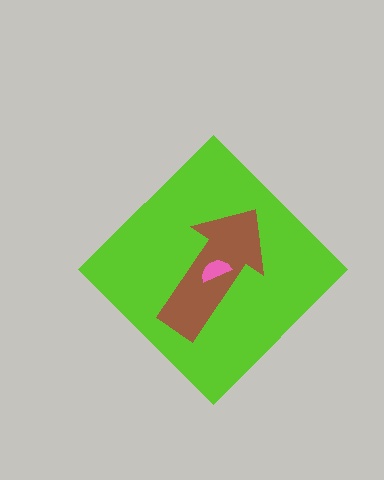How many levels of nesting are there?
3.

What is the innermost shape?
The pink semicircle.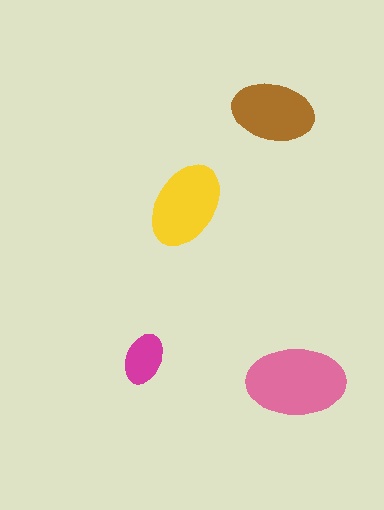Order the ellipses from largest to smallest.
the pink one, the yellow one, the brown one, the magenta one.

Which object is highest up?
The brown ellipse is topmost.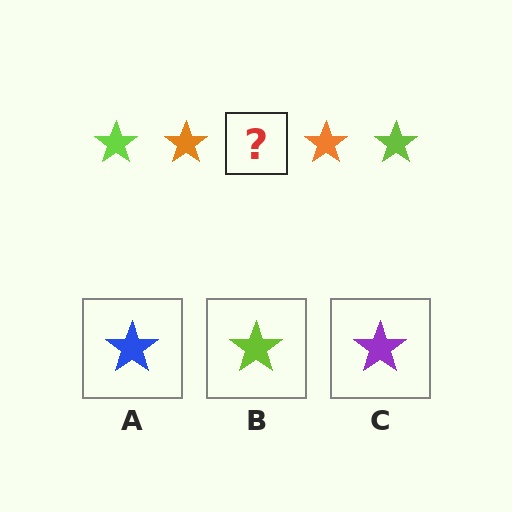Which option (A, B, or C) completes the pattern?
B.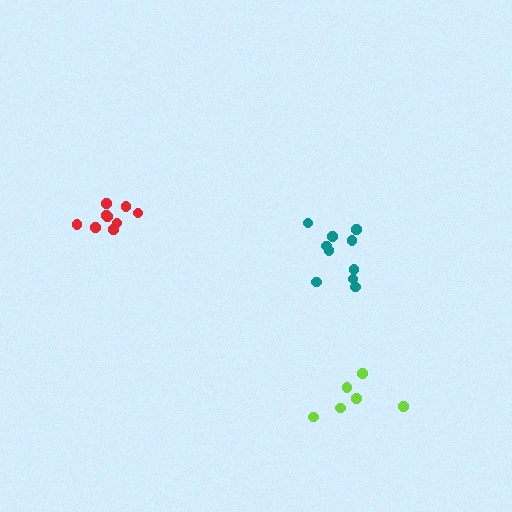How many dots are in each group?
Group 1: 10 dots, Group 2: 9 dots, Group 3: 6 dots (25 total).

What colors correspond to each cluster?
The clusters are colored: teal, red, lime.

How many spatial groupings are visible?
There are 3 spatial groupings.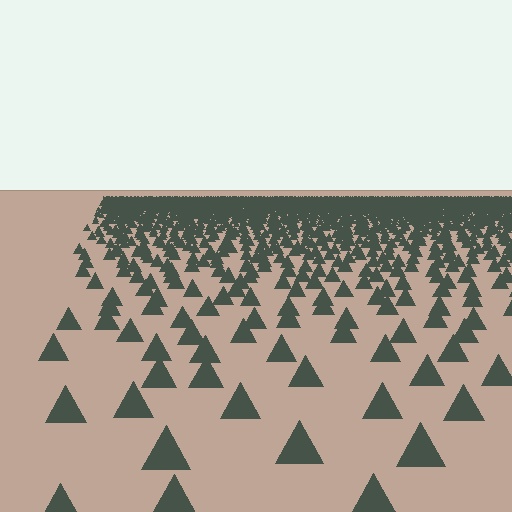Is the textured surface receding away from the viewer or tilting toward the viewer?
The surface is receding away from the viewer. Texture elements get smaller and denser toward the top.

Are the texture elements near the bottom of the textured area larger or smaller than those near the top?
Larger. Near the bottom, elements are closer to the viewer and appear at a bigger on-screen size.